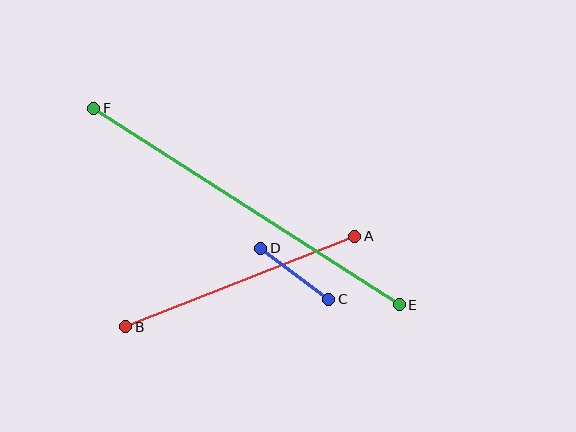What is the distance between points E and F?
The distance is approximately 363 pixels.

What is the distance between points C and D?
The distance is approximately 85 pixels.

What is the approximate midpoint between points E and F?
The midpoint is at approximately (247, 206) pixels.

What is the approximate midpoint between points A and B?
The midpoint is at approximately (240, 282) pixels.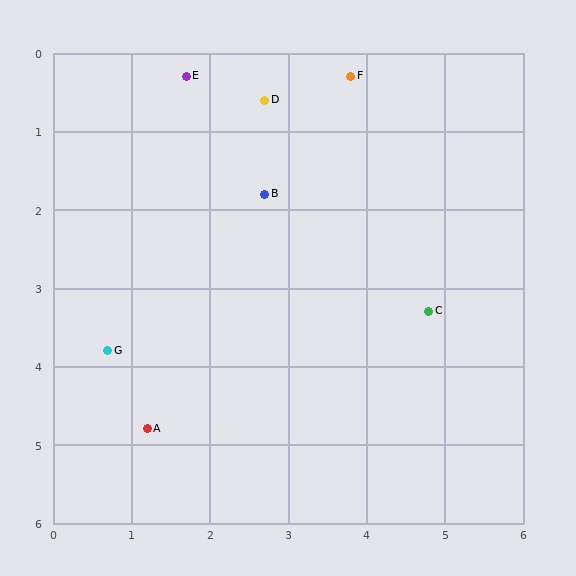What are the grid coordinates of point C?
Point C is at approximately (4.8, 3.3).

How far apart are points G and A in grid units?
Points G and A are about 1.1 grid units apart.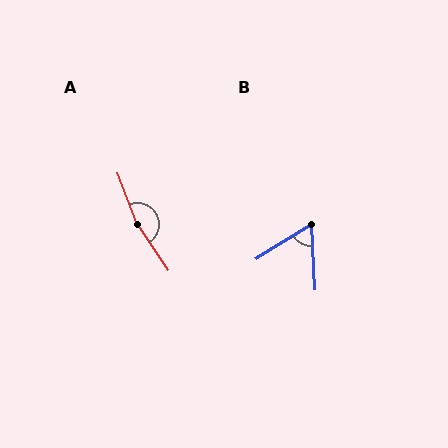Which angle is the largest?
A, at approximately 167 degrees.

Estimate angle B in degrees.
Approximately 61 degrees.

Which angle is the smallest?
B, at approximately 61 degrees.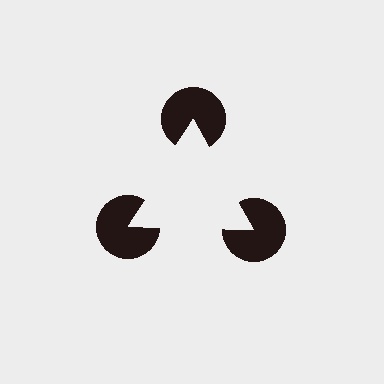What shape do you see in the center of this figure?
An illusory triangle — its edges are inferred from the aligned wedge cuts in the pac-man discs, not physically drawn.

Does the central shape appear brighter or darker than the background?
It typically appears slightly brighter than the background, even though no actual brightness change is drawn.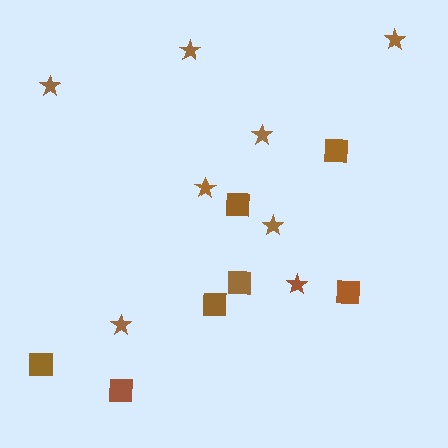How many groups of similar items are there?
There are 2 groups: one group of stars (8) and one group of squares (7).